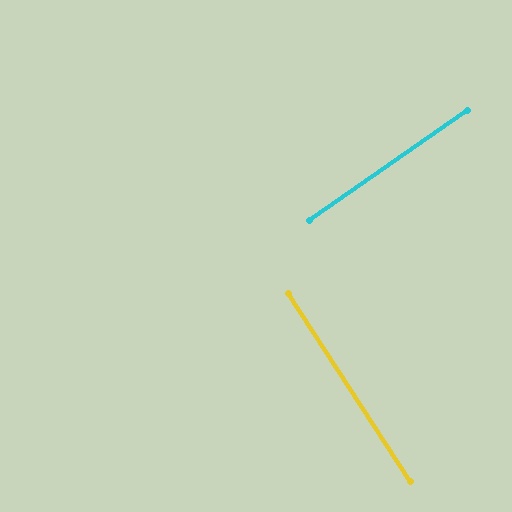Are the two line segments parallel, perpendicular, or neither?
Perpendicular — they meet at approximately 88°.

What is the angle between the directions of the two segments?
Approximately 88 degrees.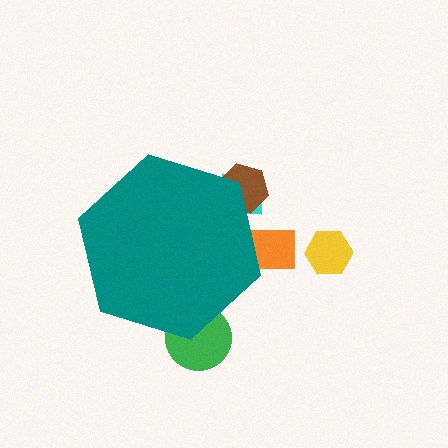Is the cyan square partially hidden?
Yes, the cyan square is partially hidden behind the teal hexagon.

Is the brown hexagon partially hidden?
Yes, the brown hexagon is partially hidden behind the teal hexagon.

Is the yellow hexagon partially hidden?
No, the yellow hexagon is fully visible.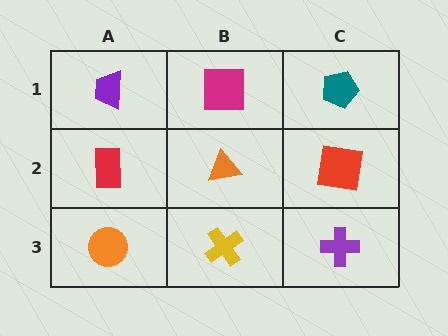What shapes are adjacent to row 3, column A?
A red rectangle (row 2, column A), a yellow cross (row 3, column B).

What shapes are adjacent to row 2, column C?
A teal pentagon (row 1, column C), a purple cross (row 3, column C), an orange triangle (row 2, column B).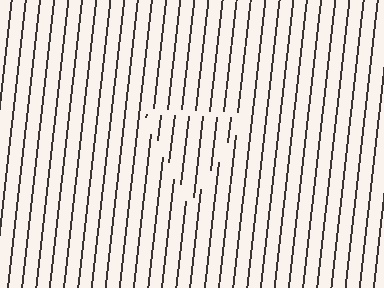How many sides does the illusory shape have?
3 sides — the line-ends trace a triangle.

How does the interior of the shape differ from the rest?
The interior of the shape contains the same grating, shifted by half a period — the contour is defined by the phase discontinuity where line-ends from the inner and outer gratings abut.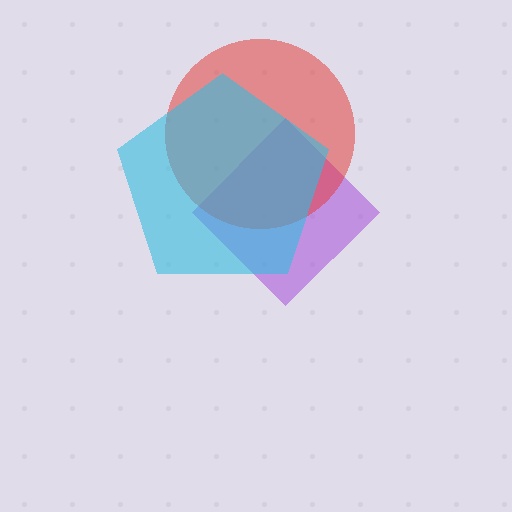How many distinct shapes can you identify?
There are 3 distinct shapes: a purple diamond, a red circle, a cyan pentagon.